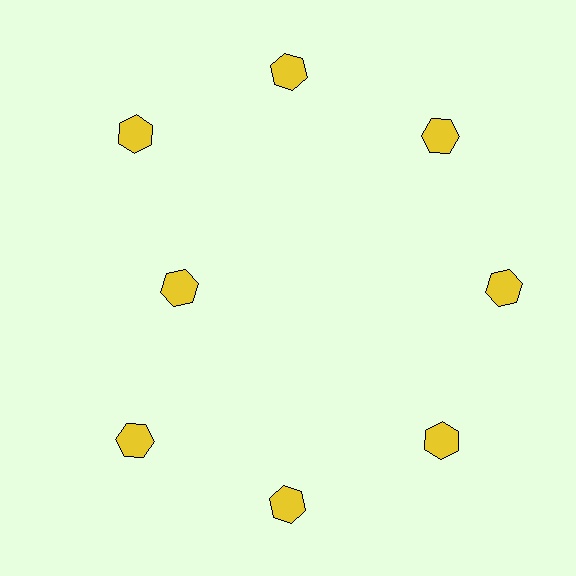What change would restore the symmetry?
The symmetry would be restored by moving it outward, back onto the ring so that all 8 hexagons sit at equal angles and equal distance from the center.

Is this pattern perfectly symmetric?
No. The 8 yellow hexagons are arranged in a ring, but one element near the 9 o'clock position is pulled inward toward the center, breaking the 8-fold rotational symmetry.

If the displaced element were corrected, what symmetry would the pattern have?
It would have 8-fold rotational symmetry — the pattern would map onto itself every 45 degrees.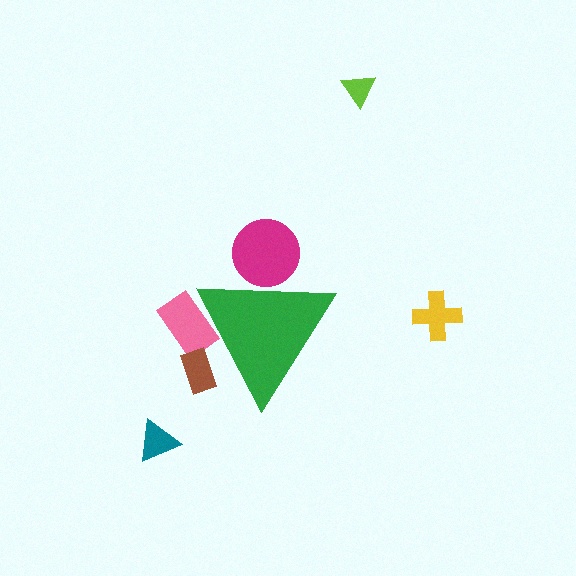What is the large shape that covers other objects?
A green triangle.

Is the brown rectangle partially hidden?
Yes, the brown rectangle is partially hidden behind the green triangle.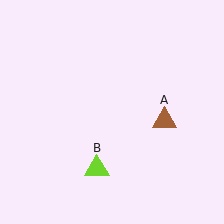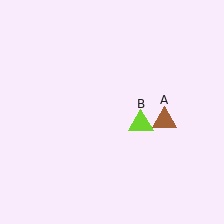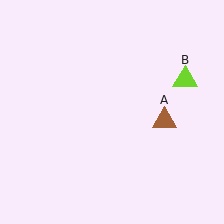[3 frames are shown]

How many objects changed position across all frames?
1 object changed position: lime triangle (object B).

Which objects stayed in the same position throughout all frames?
Brown triangle (object A) remained stationary.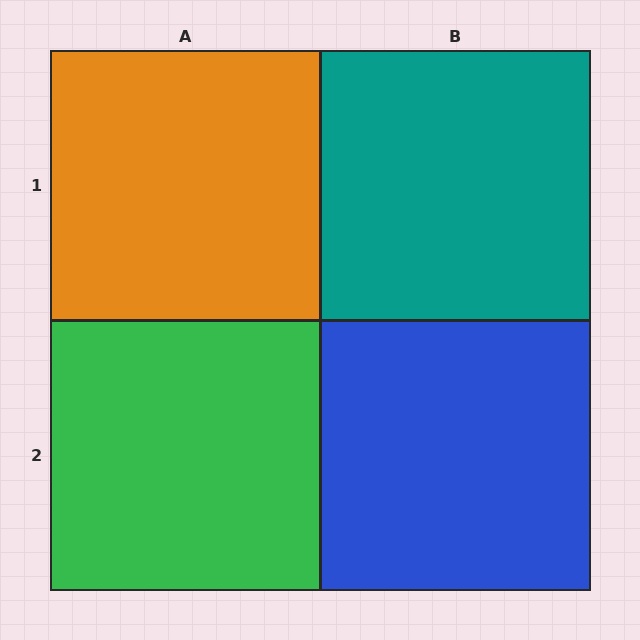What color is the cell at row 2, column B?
Blue.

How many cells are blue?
1 cell is blue.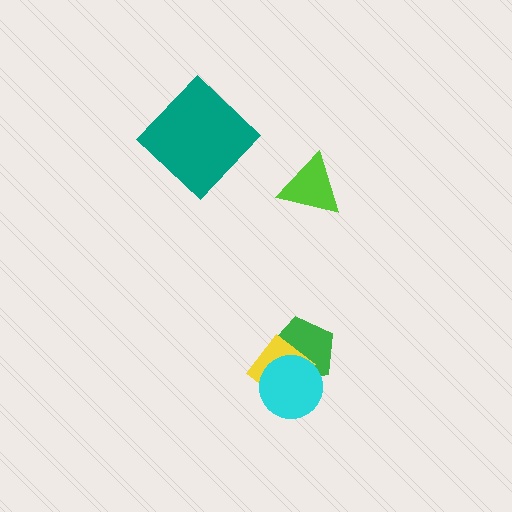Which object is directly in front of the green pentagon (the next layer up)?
The yellow diamond is directly in front of the green pentagon.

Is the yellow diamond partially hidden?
Yes, it is partially covered by another shape.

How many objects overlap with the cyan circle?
2 objects overlap with the cyan circle.